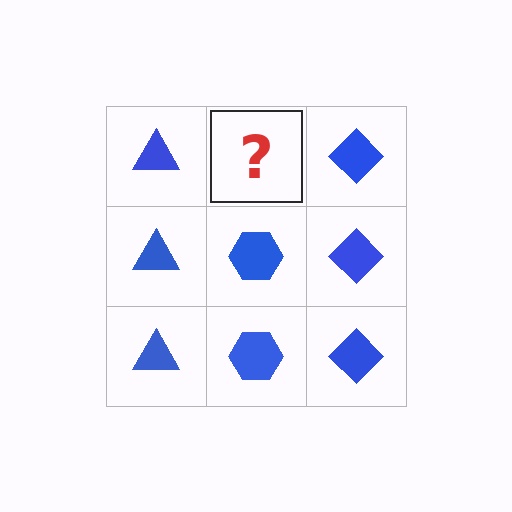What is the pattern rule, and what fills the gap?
The rule is that each column has a consistent shape. The gap should be filled with a blue hexagon.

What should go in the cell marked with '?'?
The missing cell should contain a blue hexagon.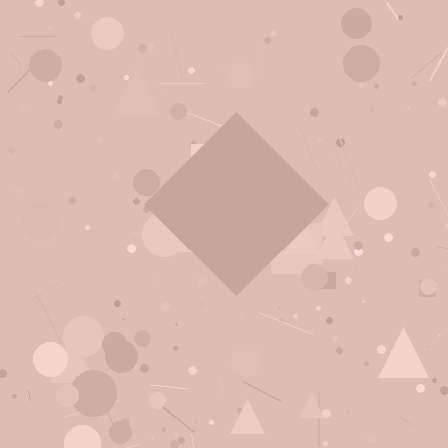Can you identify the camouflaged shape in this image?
The camouflaged shape is a diamond.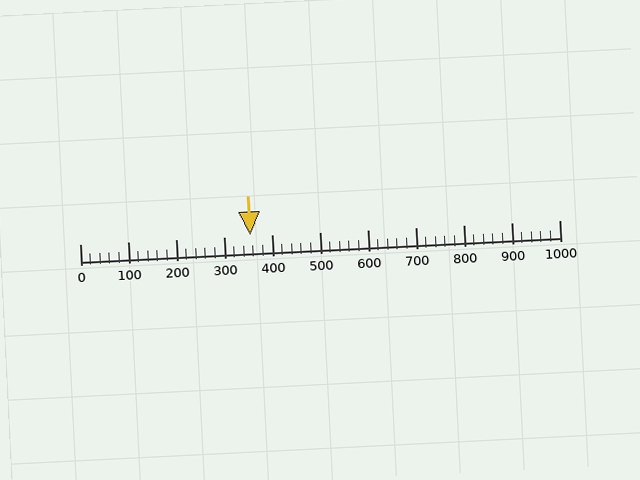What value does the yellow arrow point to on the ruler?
The yellow arrow points to approximately 356.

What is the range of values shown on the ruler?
The ruler shows values from 0 to 1000.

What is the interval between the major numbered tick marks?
The major tick marks are spaced 100 units apart.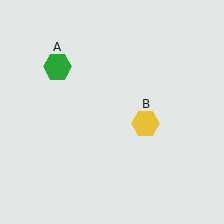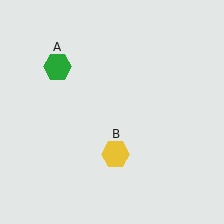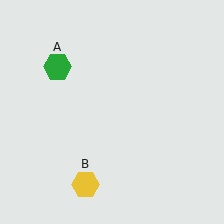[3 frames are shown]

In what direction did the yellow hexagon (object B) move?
The yellow hexagon (object B) moved down and to the left.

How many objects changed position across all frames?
1 object changed position: yellow hexagon (object B).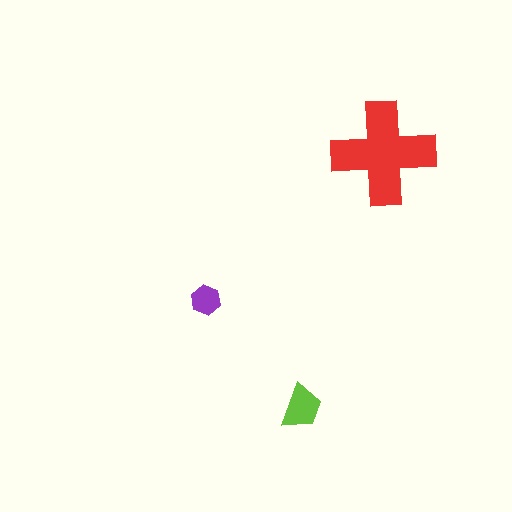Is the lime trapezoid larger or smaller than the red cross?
Smaller.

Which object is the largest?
The red cross.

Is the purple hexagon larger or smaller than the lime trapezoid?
Smaller.